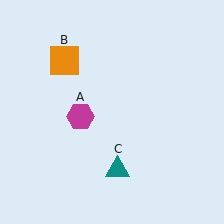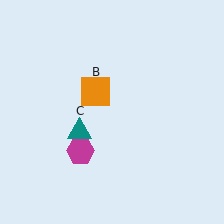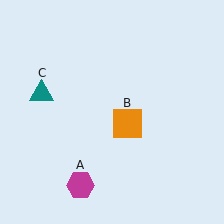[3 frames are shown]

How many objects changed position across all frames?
3 objects changed position: magenta hexagon (object A), orange square (object B), teal triangle (object C).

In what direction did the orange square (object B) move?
The orange square (object B) moved down and to the right.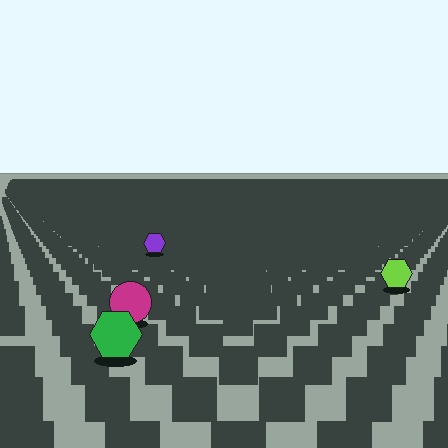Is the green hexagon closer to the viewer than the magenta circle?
Yes. The green hexagon is closer — you can tell from the texture gradient: the ground texture is coarser near it.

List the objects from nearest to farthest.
From nearest to farthest: the green hexagon, the magenta circle, the lime hexagon, the purple hexagon.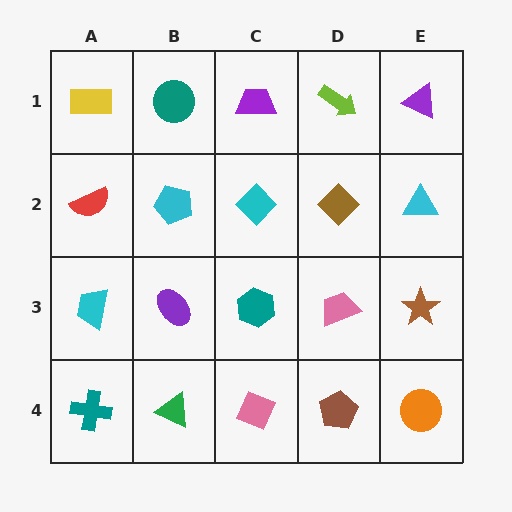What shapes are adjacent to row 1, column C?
A cyan diamond (row 2, column C), a teal circle (row 1, column B), a lime arrow (row 1, column D).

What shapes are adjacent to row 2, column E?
A purple triangle (row 1, column E), a brown star (row 3, column E), a brown diamond (row 2, column D).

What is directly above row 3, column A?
A red semicircle.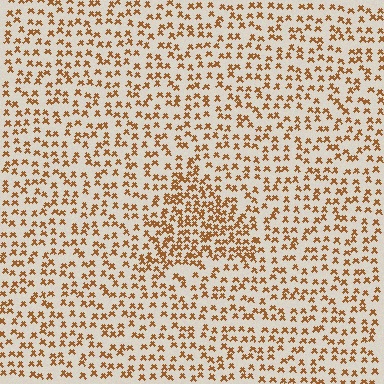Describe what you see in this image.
The image contains small brown elements arranged at two different densities. A triangle-shaped region is visible where the elements are more densely packed than the surrounding area.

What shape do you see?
I see a triangle.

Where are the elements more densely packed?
The elements are more densely packed inside the triangle boundary.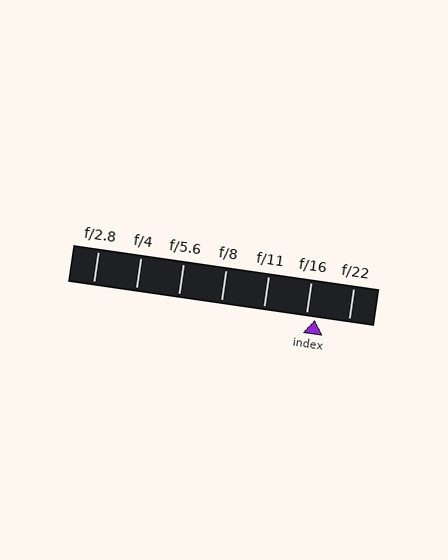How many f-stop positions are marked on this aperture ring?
There are 7 f-stop positions marked.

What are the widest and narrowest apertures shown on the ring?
The widest aperture shown is f/2.8 and the narrowest is f/22.